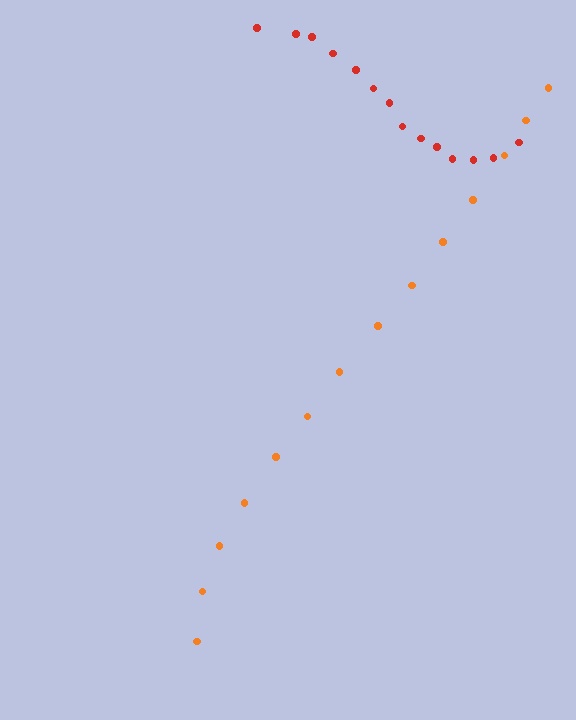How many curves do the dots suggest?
There are 2 distinct paths.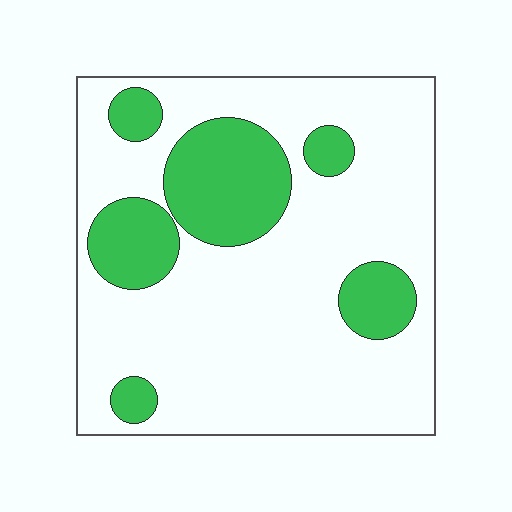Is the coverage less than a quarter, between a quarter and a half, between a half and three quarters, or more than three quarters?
Less than a quarter.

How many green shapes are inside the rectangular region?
6.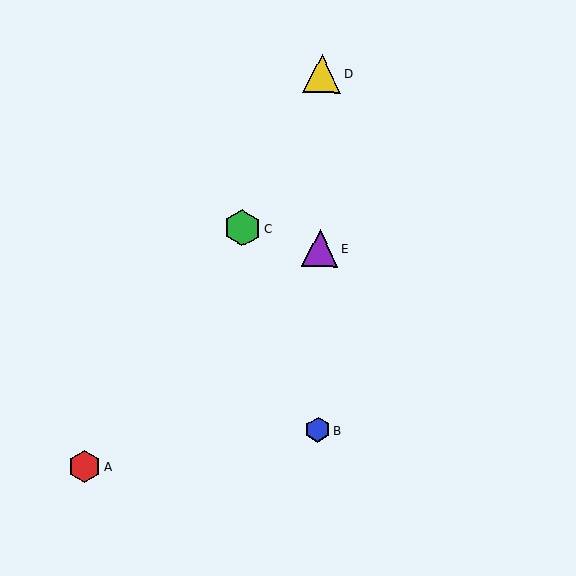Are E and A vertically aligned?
No, E is at x≈320 and A is at x≈84.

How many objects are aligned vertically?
3 objects (B, D, E) are aligned vertically.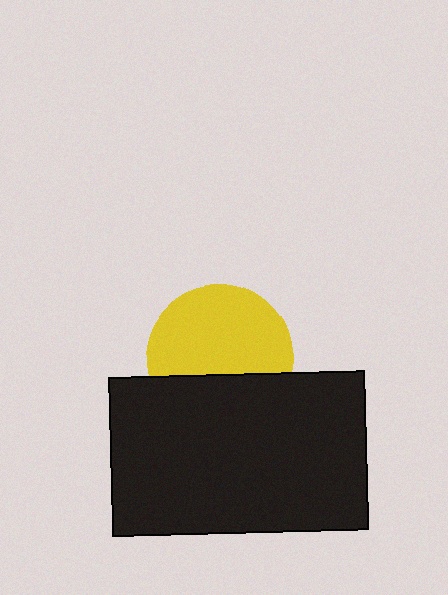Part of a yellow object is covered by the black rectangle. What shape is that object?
It is a circle.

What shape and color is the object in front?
The object in front is a black rectangle.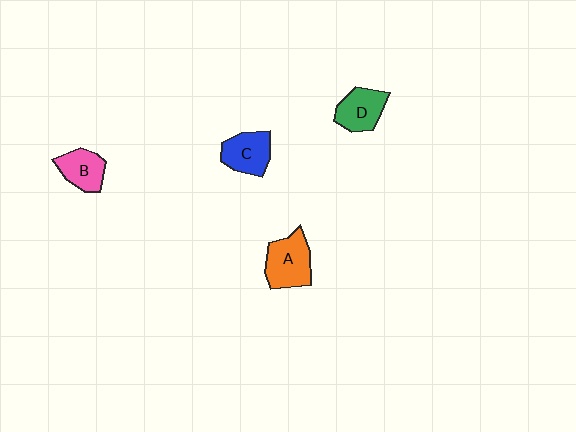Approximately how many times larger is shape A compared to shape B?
Approximately 1.3 times.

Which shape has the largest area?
Shape A (orange).